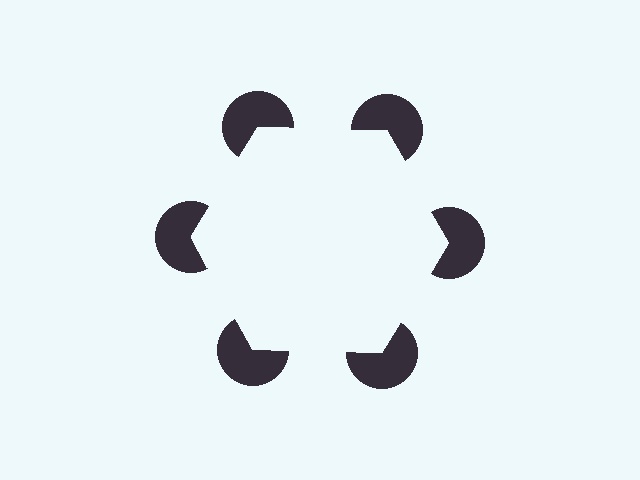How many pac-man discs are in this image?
There are 6 — one at each vertex of the illusory hexagon.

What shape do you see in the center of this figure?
An illusory hexagon — its edges are inferred from the aligned wedge cuts in the pac-man discs, not physically drawn.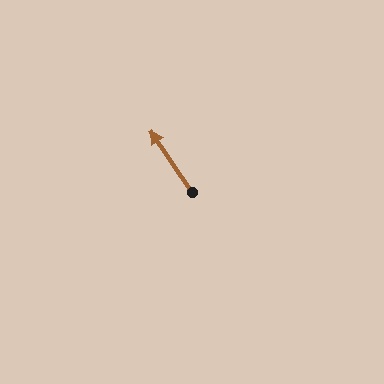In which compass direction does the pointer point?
Northwest.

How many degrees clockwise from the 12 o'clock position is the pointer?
Approximately 326 degrees.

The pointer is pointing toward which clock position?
Roughly 11 o'clock.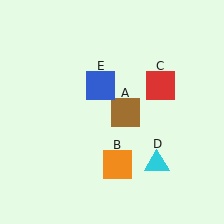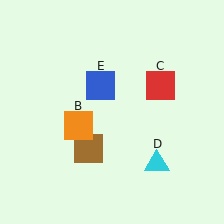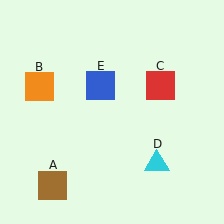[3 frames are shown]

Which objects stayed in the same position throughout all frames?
Red square (object C) and cyan triangle (object D) and blue square (object E) remained stationary.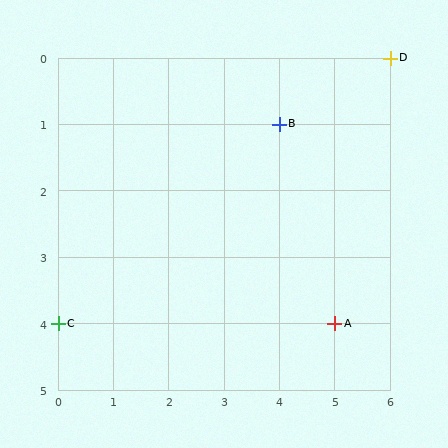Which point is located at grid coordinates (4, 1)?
Point B is at (4, 1).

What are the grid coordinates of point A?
Point A is at grid coordinates (5, 4).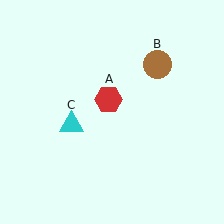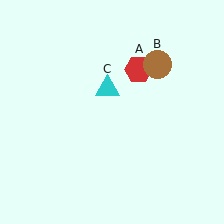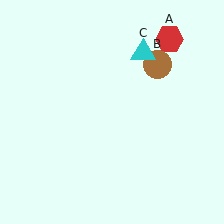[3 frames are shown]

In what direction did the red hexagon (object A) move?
The red hexagon (object A) moved up and to the right.